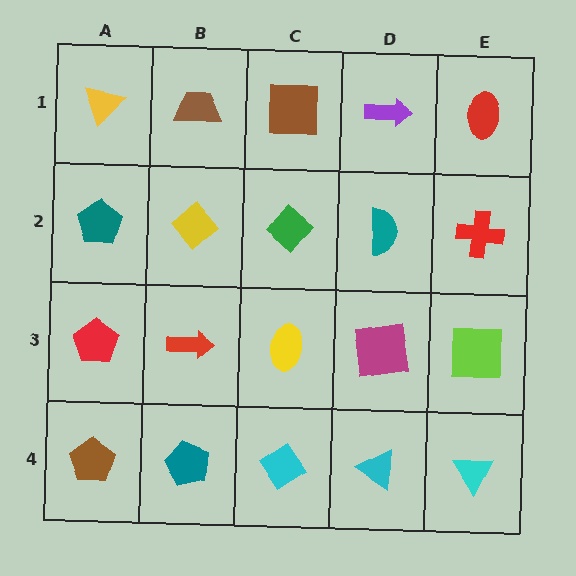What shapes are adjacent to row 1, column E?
A red cross (row 2, column E), a purple arrow (row 1, column D).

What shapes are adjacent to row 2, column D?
A purple arrow (row 1, column D), a magenta square (row 3, column D), a green diamond (row 2, column C), a red cross (row 2, column E).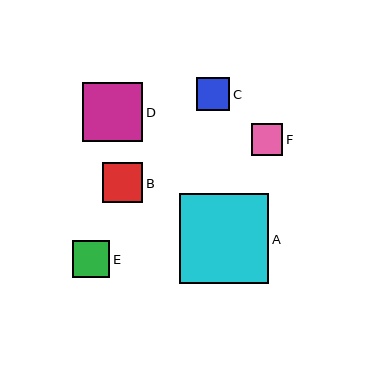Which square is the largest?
Square A is the largest with a size of approximately 89 pixels.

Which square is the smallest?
Square F is the smallest with a size of approximately 32 pixels.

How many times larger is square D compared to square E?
Square D is approximately 1.6 times the size of square E.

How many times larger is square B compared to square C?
Square B is approximately 1.2 times the size of square C.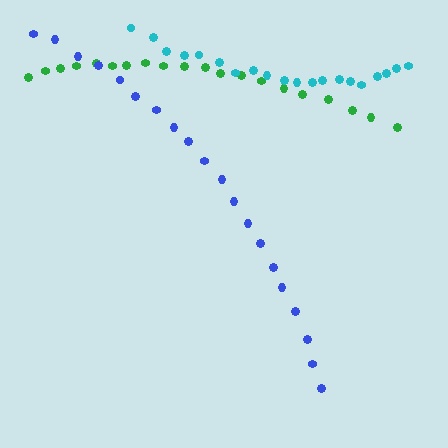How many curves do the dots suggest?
There are 3 distinct paths.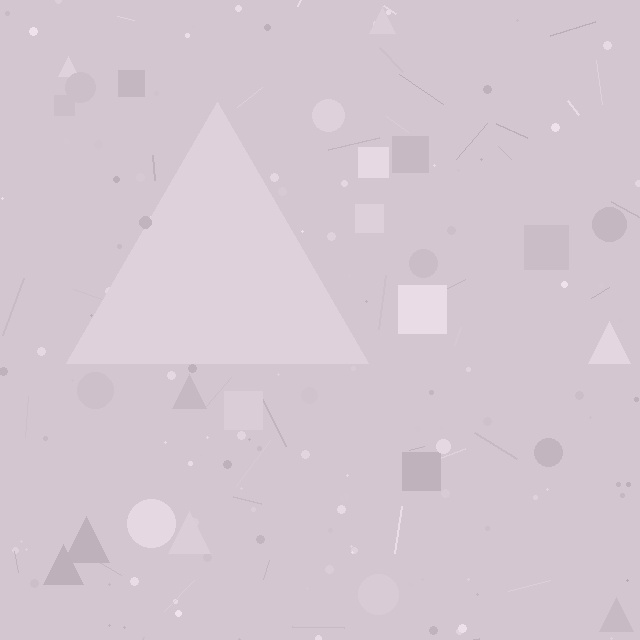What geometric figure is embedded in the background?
A triangle is embedded in the background.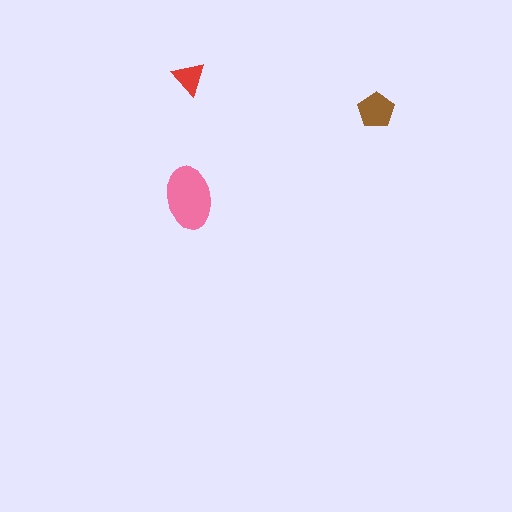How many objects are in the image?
There are 3 objects in the image.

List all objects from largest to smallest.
The pink ellipse, the brown pentagon, the red triangle.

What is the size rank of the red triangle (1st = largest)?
3rd.